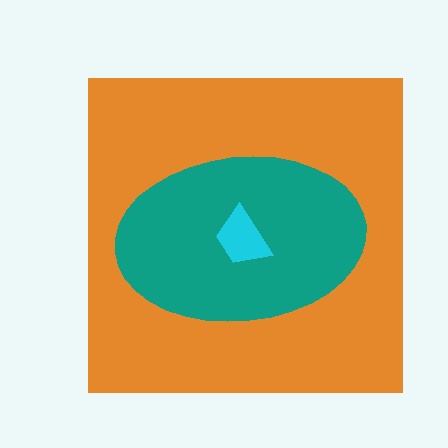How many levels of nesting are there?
3.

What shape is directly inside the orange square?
The teal ellipse.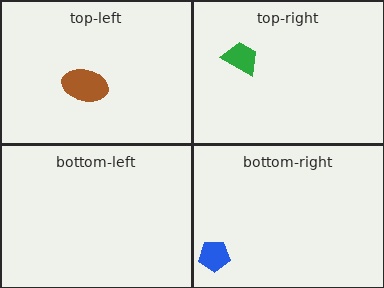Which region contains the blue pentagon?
The bottom-right region.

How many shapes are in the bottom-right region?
1.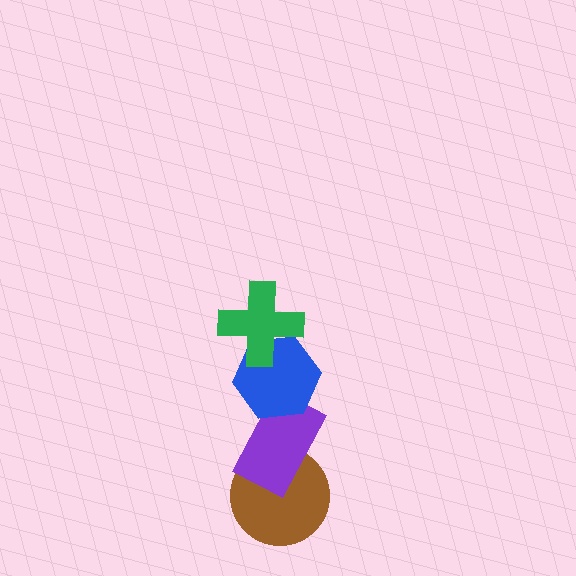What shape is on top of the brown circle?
The purple rectangle is on top of the brown circle.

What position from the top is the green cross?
The green cross is 1st from the top.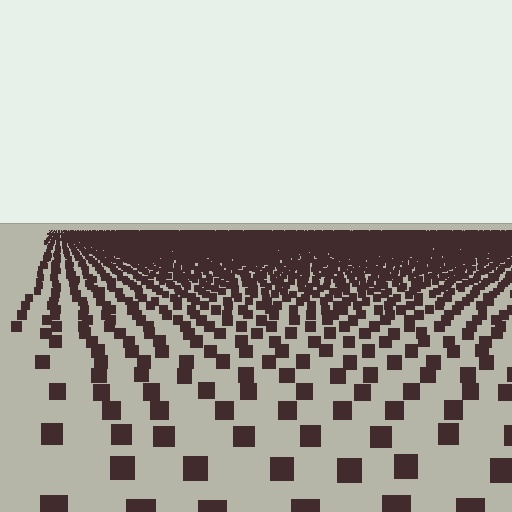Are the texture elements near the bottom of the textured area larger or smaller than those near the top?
Larger. Near the bottom, elements are closer to the viewer and appear at a bigger on-screen size.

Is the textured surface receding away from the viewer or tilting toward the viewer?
The surface is receding away from the viewer. Texture elements get smaller and denser toward the top.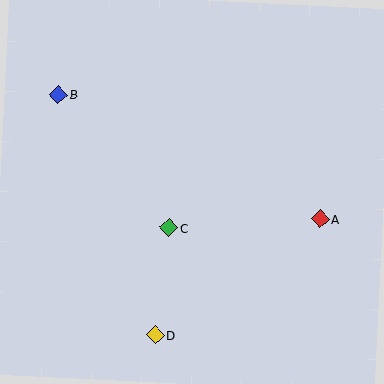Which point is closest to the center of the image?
Point C at (169, 228) is closest to the center.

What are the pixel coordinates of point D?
Point D is at (155, 335).